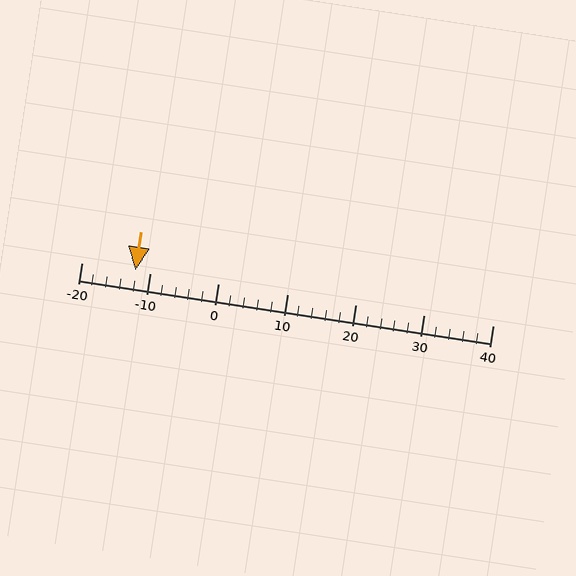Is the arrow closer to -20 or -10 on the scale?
The arrow is closer to -10.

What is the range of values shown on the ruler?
The ruler shows values from -20 to 40.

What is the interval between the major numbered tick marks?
The major tick marks are spaced 10 units apart.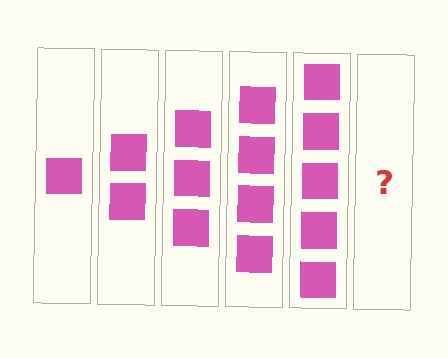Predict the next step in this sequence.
The next step is 6 squares.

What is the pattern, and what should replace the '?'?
The pattern is that each step adds one more square. The '?' should be 6 squares.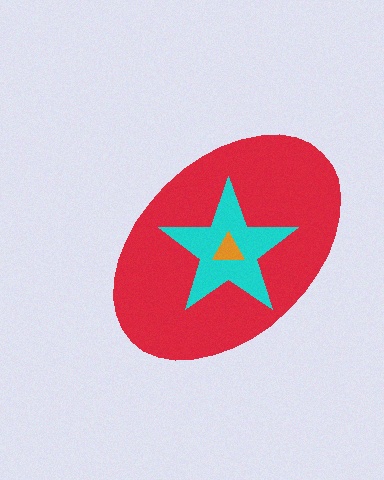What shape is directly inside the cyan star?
The orange triangle.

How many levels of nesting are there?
3.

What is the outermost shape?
The red ellipse.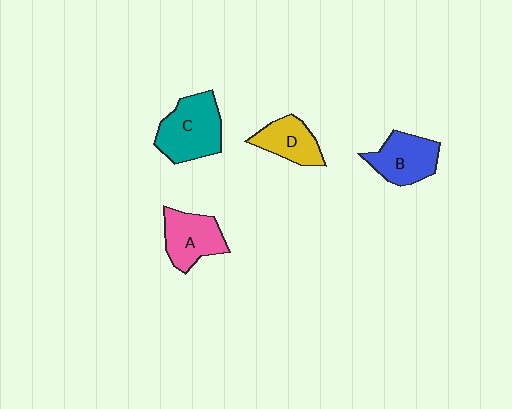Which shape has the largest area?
Shape C (teal).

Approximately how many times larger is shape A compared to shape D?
Approximately 1.2 times.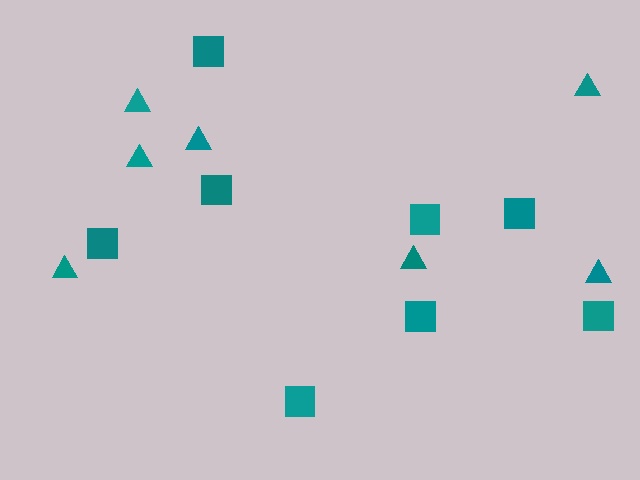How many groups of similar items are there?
There are 2 groups: one group of triangles (7) and one group of squares (8).